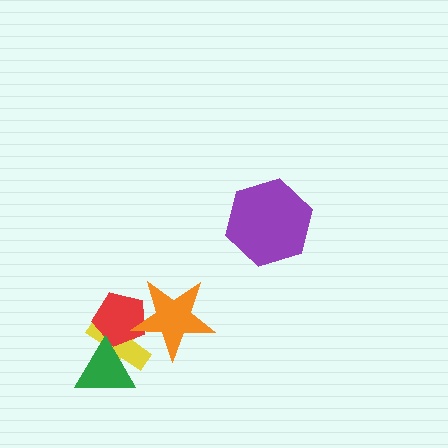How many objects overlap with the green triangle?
2 objects overlap with the green triangle.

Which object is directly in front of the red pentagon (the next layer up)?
The orange star is directly in front of the red pentagon.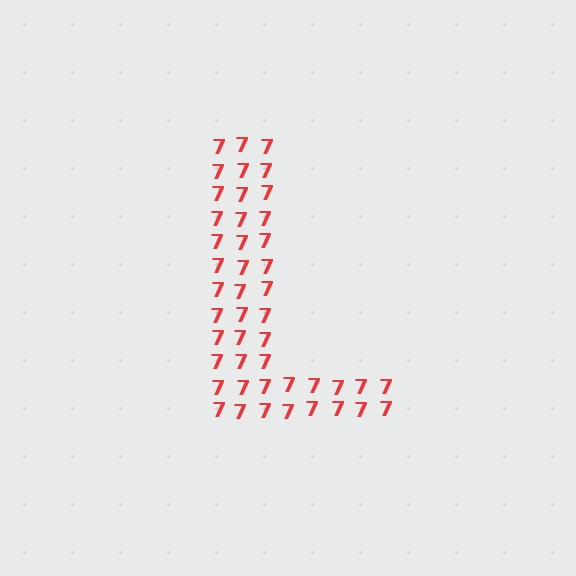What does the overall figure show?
The overall figure shows the letter L.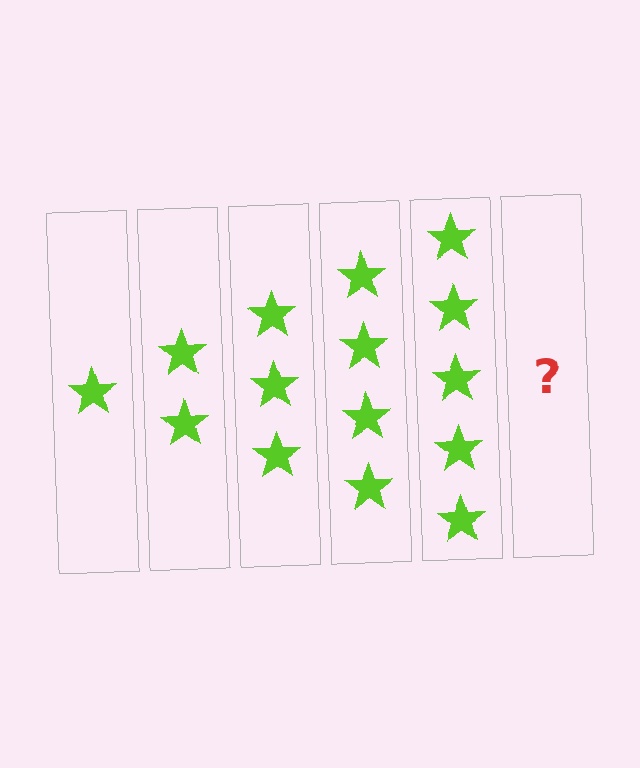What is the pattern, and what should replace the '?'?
The pattern is that each step adds one more star. The '?' should be 6 stars.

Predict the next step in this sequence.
The next step is 6 stars.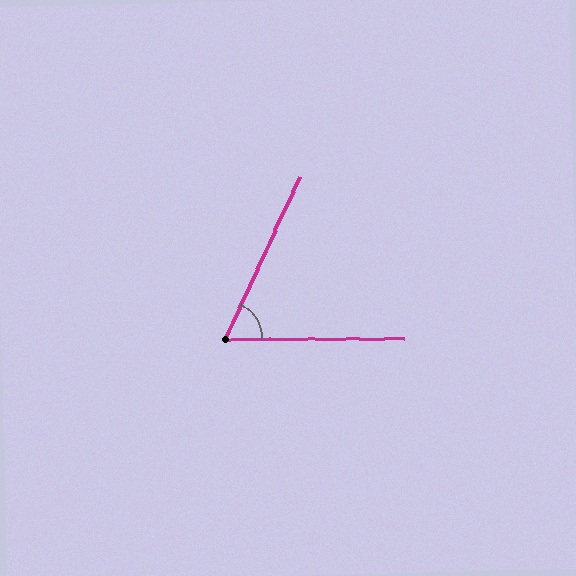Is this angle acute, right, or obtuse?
It is acute.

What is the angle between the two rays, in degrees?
Approximately 65 degrees.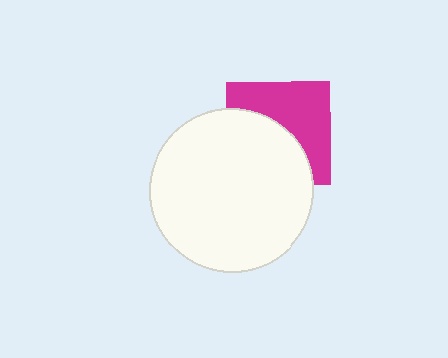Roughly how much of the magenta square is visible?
About half of it is visible (roughly 52%).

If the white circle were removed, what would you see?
You would see the complete magenta square.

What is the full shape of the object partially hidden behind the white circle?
The partially hidden object is a magenta square.